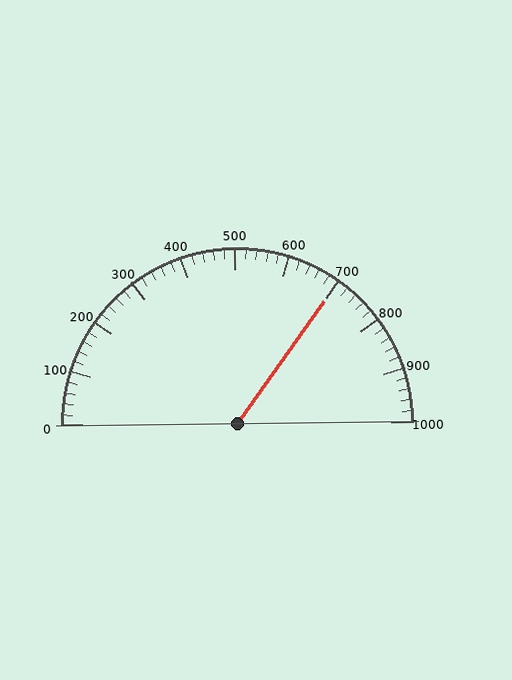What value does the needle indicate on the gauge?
The needle indicates approximately 700.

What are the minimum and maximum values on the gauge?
The gauge ranges from 0 to 1000.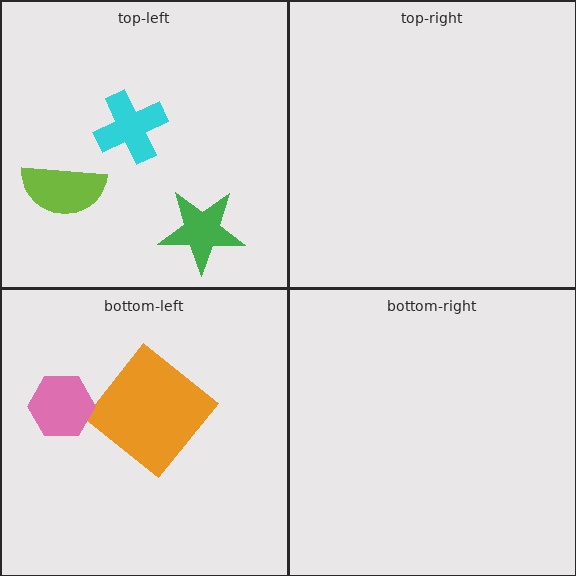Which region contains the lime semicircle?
The top-left region.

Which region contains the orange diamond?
The bottom-left region.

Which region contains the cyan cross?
The top-left region.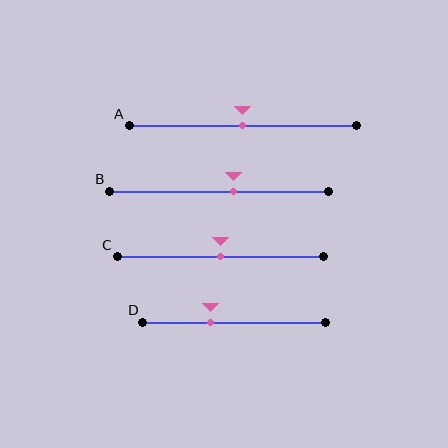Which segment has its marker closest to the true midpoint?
Segment A has its marker closest to the true midpoint.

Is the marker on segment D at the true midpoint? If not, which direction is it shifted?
No, the marker on segment D is shifted to the left by about 13% of the segment length.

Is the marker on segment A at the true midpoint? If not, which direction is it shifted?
Yes, the marker on segment A is at the true midpoint.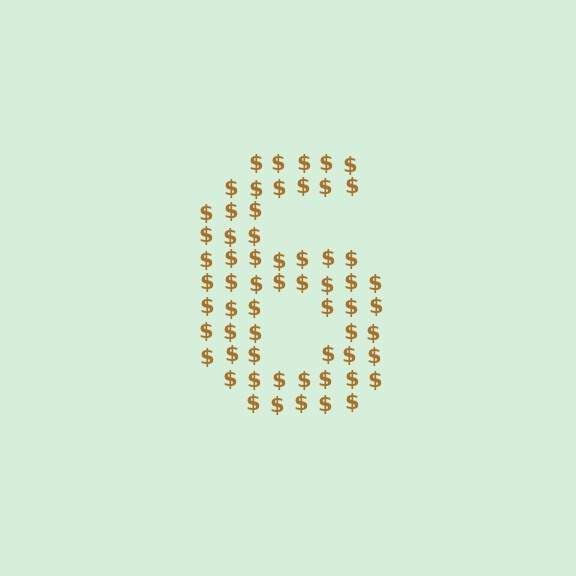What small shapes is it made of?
It is made of small dollar signs.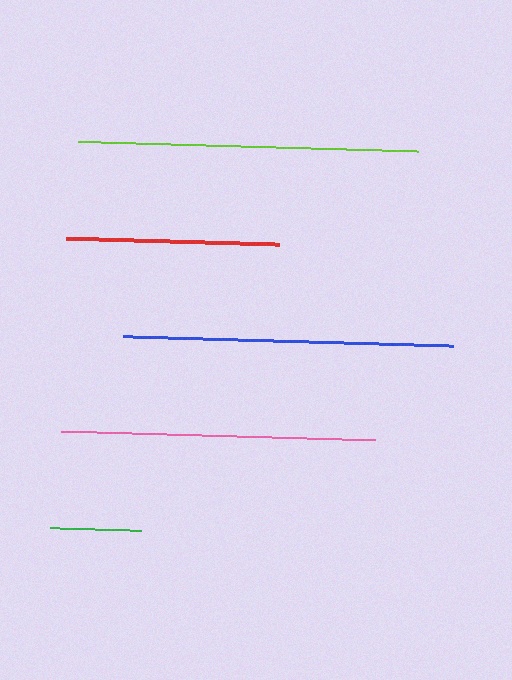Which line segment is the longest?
The lime line is the longest at approximately 341 pixels.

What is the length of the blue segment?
The blue segment is approximately 331 pixels long.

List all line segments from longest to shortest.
From longest to shortest: lime, blue, pink, red, green.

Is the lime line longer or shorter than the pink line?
The lime line is longer than the pink line.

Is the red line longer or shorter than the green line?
The red line is longer than the green line.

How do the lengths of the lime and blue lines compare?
The lime and blue lines are approximately the same length.